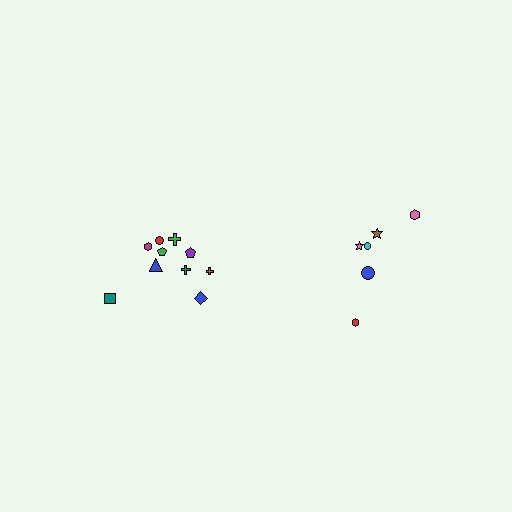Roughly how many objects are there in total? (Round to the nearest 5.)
Roughly 15 objects in total.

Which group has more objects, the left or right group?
The left group.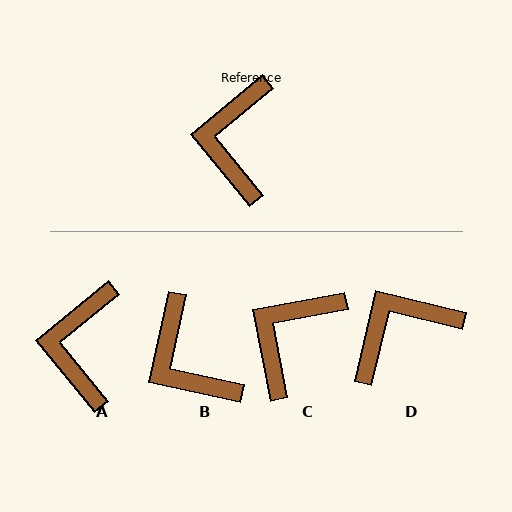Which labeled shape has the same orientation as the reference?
A.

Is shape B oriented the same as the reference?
No, it is off by about 39 degrees.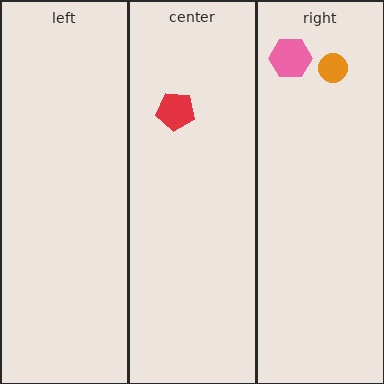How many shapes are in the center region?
1.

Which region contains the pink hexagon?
The right region.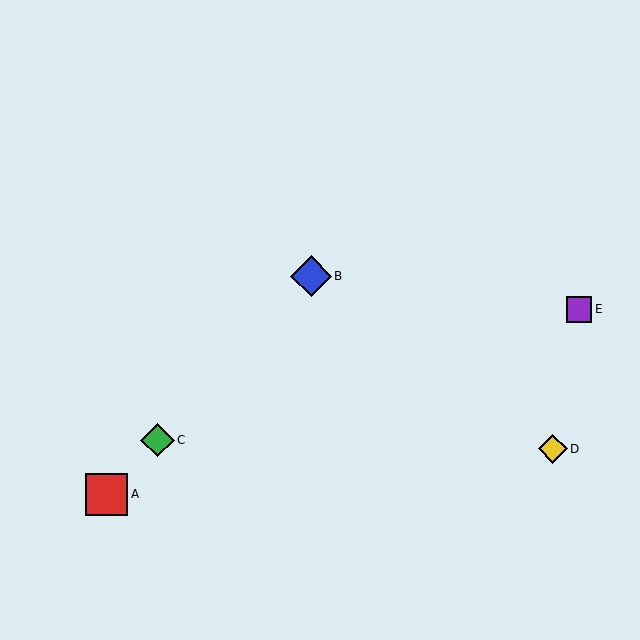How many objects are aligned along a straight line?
3 objects (A, B, C) are aligned along a straight line.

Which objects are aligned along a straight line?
Objects A, B, C are aligned along a straight line.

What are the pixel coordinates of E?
Object E is at (579, 309).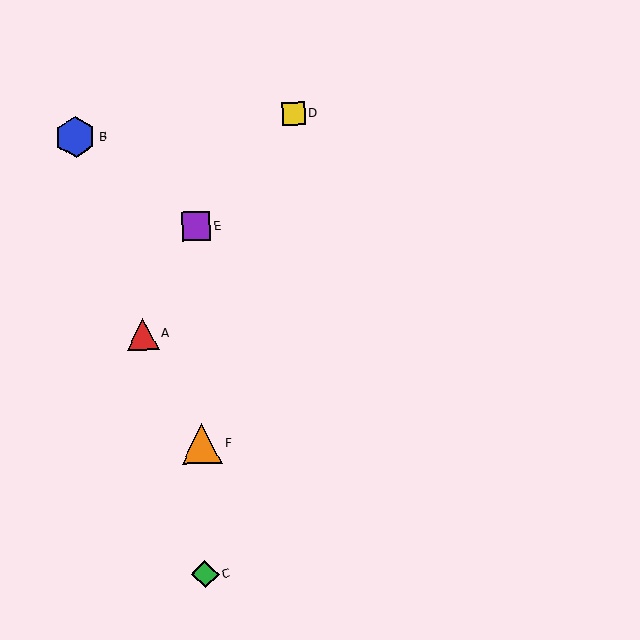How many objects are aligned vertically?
3 objects (C, E, F) are aligned vertically.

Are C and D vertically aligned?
No, C is at x≈205 and D is at x≈294.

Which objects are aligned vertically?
Objects C, E, F are aligned vertically.